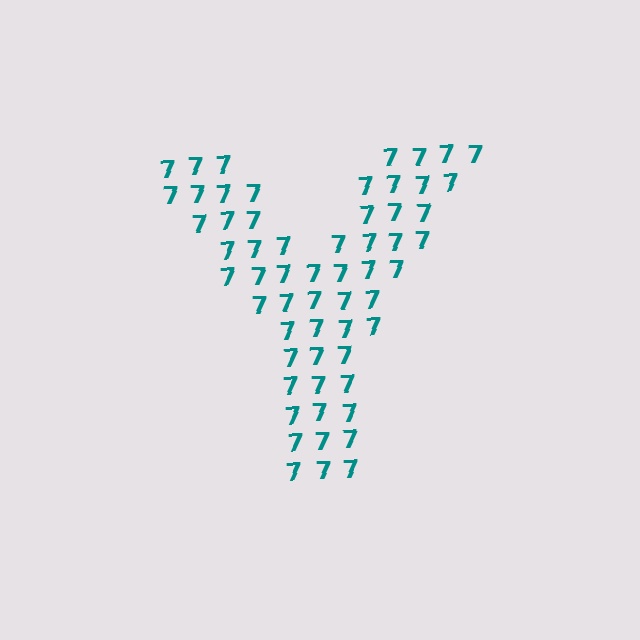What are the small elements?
The small elements are digit 7's.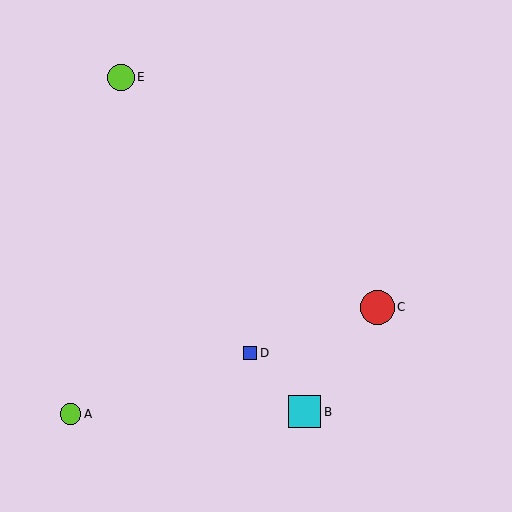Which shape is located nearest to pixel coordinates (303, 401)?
The cyan square (labeled B) at (305, 412) is nearest to that location.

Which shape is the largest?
The red circle (labeled C) is the largest.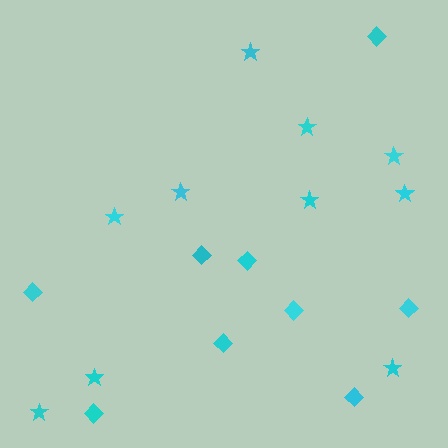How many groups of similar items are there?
There are 2 groups: one group of stars (10) and one group of diamonds (9).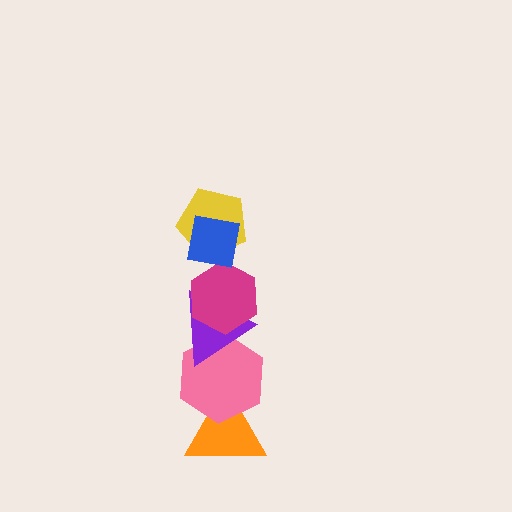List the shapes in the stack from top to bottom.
From top to bottom: the blue square, the yellow pentagon, the magenta hexagon, the purple triangle, the pink hexagon, the orange triangle.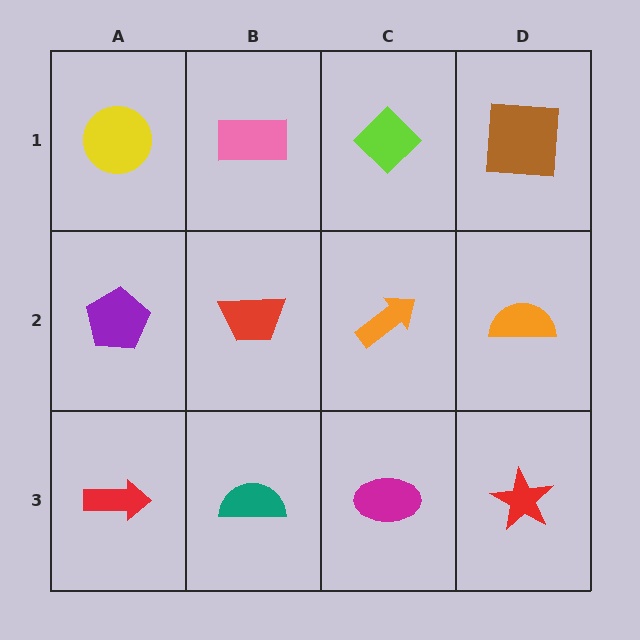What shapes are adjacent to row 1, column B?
A red trapezoid (row 2, column B), a yellow circle (row 1, column A), a lime diamond (row 1, column C).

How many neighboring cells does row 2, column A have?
3.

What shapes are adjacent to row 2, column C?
A lime diamond (row 1, column C), a magenta ellipse (row 3, column C), a red trapezoid (row 2, column B), an orange semicircle (row 2, column D).